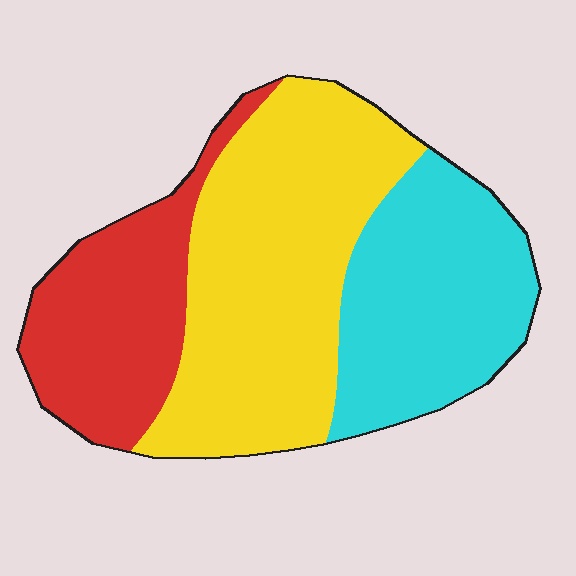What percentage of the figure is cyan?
Cyan takes up between a quarter and a half of the figure.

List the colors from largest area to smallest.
From largest to smallest: yellow, cyan, red.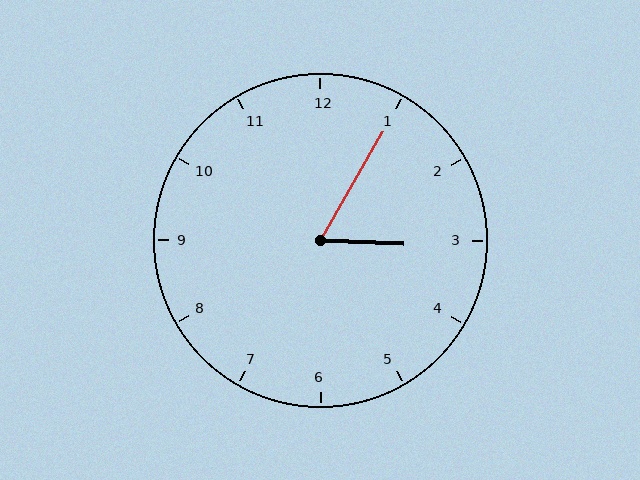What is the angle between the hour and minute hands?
Approximately 62 degrees.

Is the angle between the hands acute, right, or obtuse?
It is acute.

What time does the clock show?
3:05.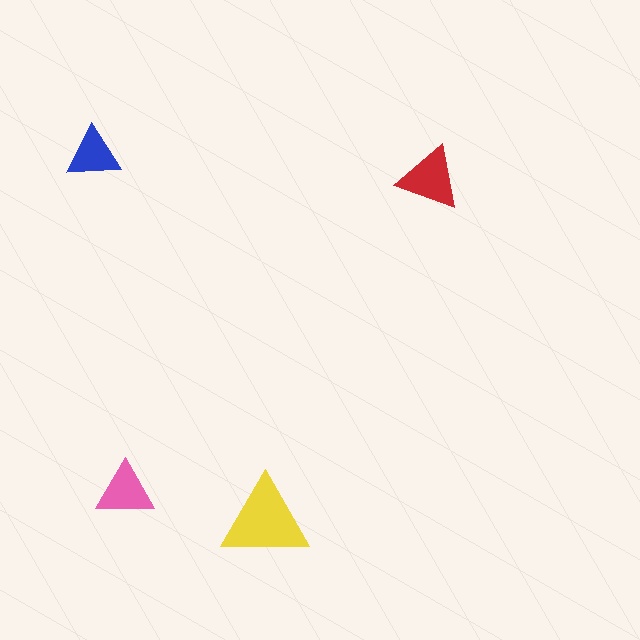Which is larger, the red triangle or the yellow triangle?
The yellow one.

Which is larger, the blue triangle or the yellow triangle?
The yellow one.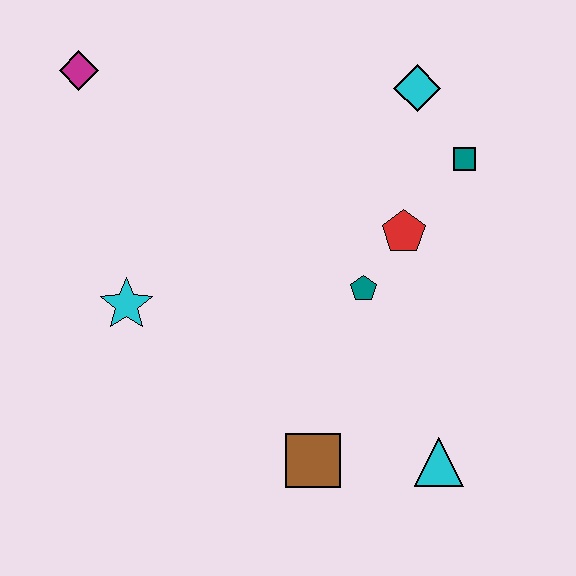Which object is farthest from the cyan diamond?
The brown square is farthest from the cyan diamond.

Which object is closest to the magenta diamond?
The cyan star is closest to the magenta diamond.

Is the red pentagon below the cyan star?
No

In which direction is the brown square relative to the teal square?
The brown square is below the teal square.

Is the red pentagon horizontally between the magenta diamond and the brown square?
No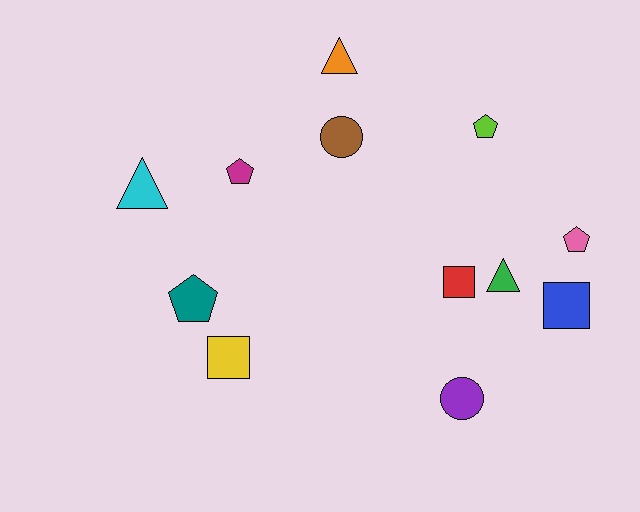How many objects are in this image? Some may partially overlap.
There are 12 objects.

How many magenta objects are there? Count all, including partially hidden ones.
There is 1 magenta object.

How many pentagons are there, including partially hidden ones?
There are 4 pentagons.